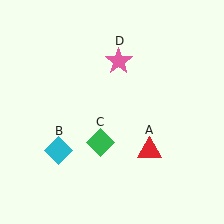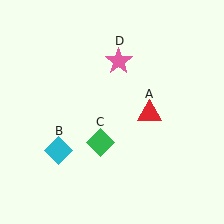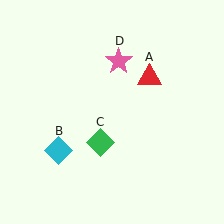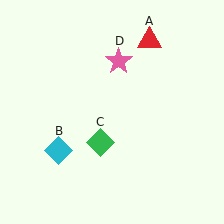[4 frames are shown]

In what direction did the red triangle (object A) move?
The red triangle (object A) moved up.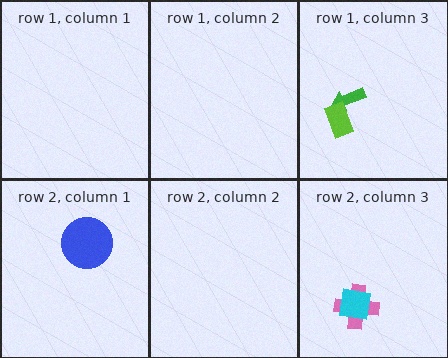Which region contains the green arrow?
The row 1, column 3 region.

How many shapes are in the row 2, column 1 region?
1.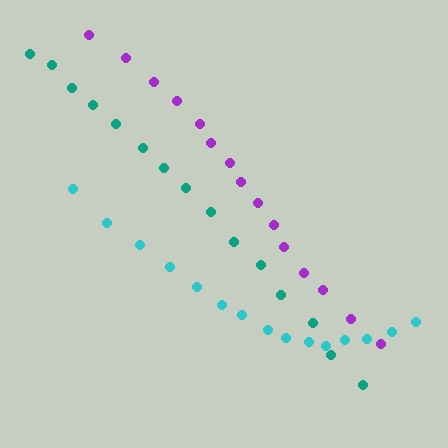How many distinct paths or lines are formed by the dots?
There are 3 distinct paths.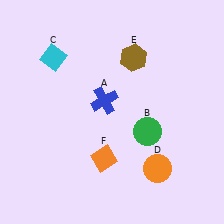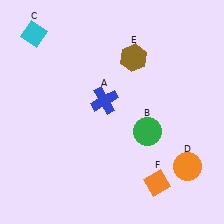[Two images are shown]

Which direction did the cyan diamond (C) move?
The cyan diamond (C) moved up.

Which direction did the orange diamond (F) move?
The orange diamond (F) moved right.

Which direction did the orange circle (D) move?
The orange circle (D) moved right.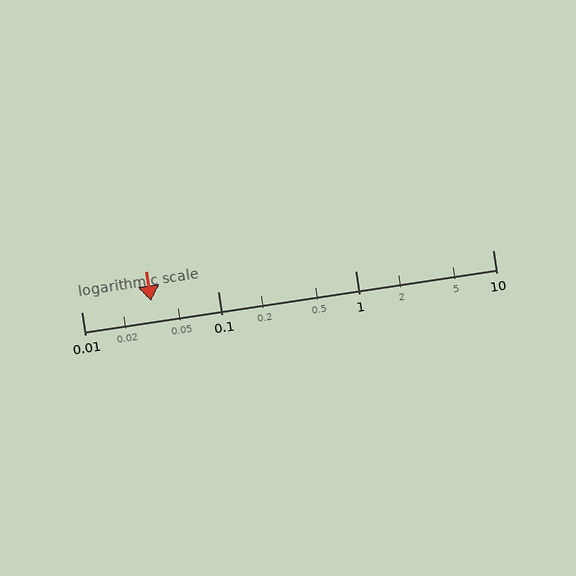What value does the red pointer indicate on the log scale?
The pointer indicates approximately 0.032.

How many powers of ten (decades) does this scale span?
The scale spans 3 decades, from 0.01 to 10.